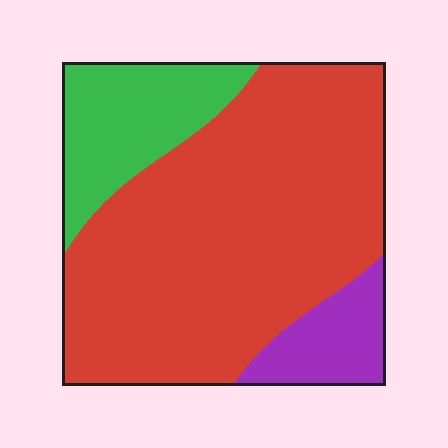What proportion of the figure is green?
Green covers around 20% of the figure.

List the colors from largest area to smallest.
From largest to smallest: red, green, purple.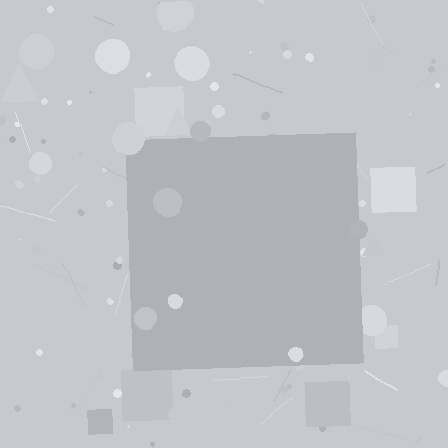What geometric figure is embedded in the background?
A square is embedded in the background.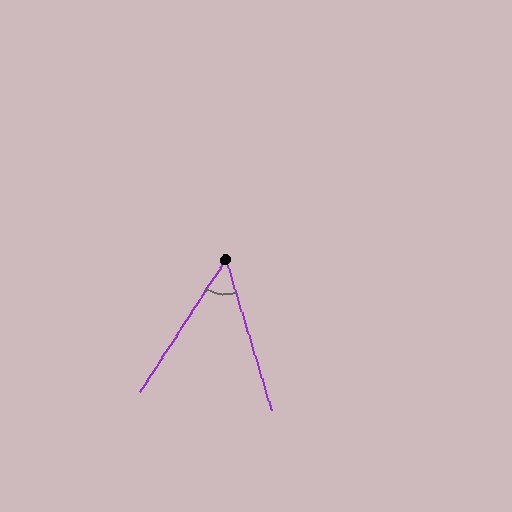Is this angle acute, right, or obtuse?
It is acute.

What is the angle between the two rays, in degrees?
Approximately 50 degrees.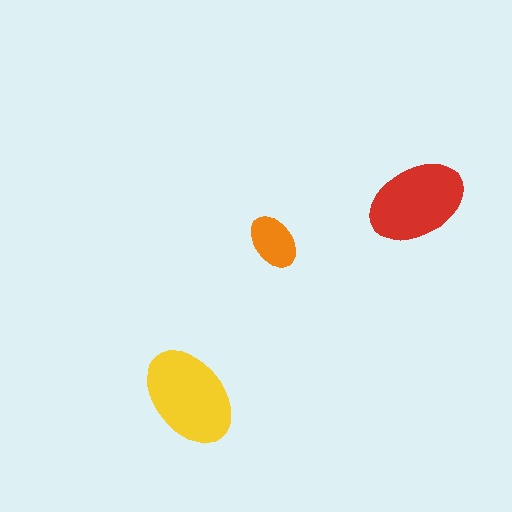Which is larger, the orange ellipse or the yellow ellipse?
The yellow one.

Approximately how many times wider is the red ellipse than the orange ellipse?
About 2 times wider.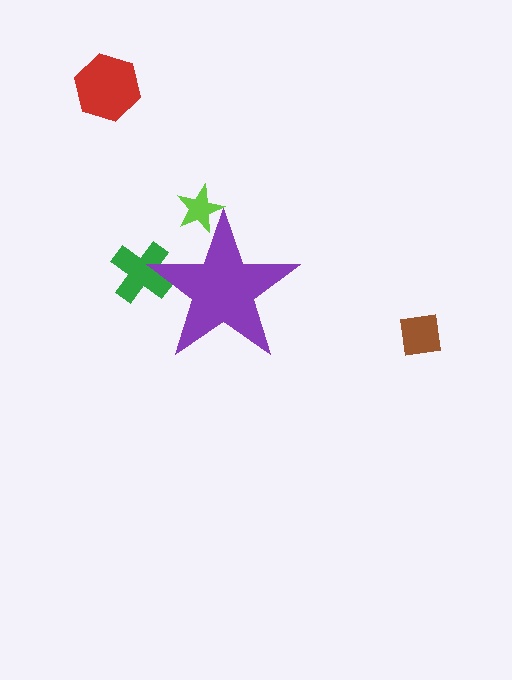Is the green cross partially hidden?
Yes, the green cross is partially hidden behind the purple star.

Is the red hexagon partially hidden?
No, the red hexagon is fully visible.